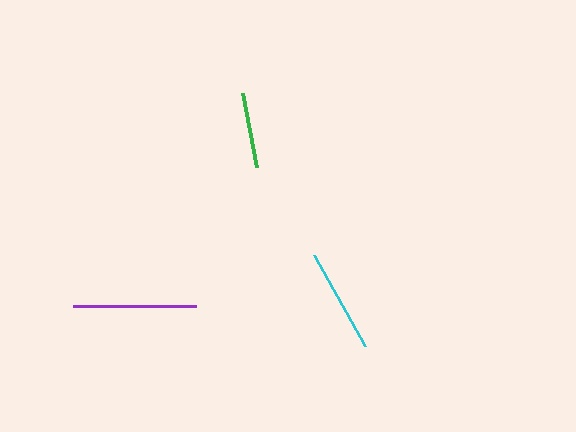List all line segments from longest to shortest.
From longest to shortest: purple, cyan, green.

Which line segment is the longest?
The purple line is the longest at approximately 122 pixels.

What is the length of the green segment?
The green segment is approximately 76 pixels long.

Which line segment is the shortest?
The green line is the shortest at approximately 76 pixels.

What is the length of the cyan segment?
The cyan segment is approximately 104 pixels long.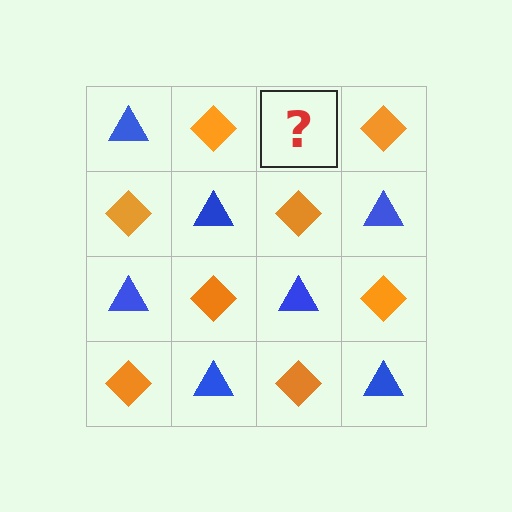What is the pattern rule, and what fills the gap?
The rule is that it alternates blue triangle and orange diamond in a checkerboard pattern. The gap should be filled with a blue triangle.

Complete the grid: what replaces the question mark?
The question mark should be replaced with a blue triangle.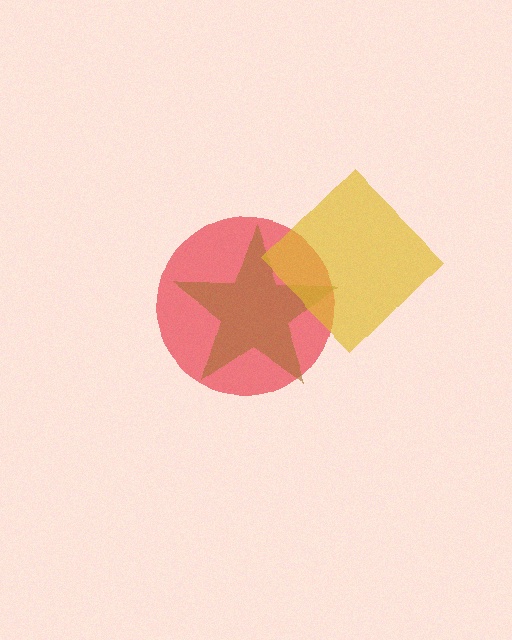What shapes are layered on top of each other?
The layered shapes are: a red circle, a brown star, a yellow diamond.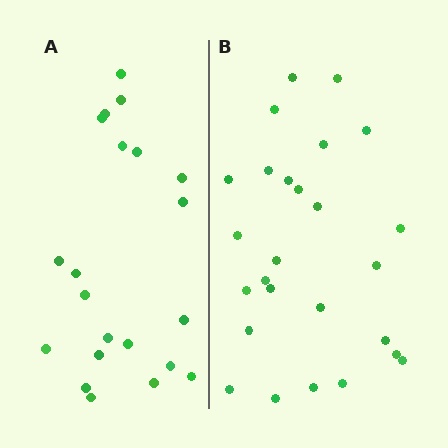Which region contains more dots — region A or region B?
Region B (the right region) has more dots.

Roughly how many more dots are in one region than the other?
Region B has about 5 more dots than region A.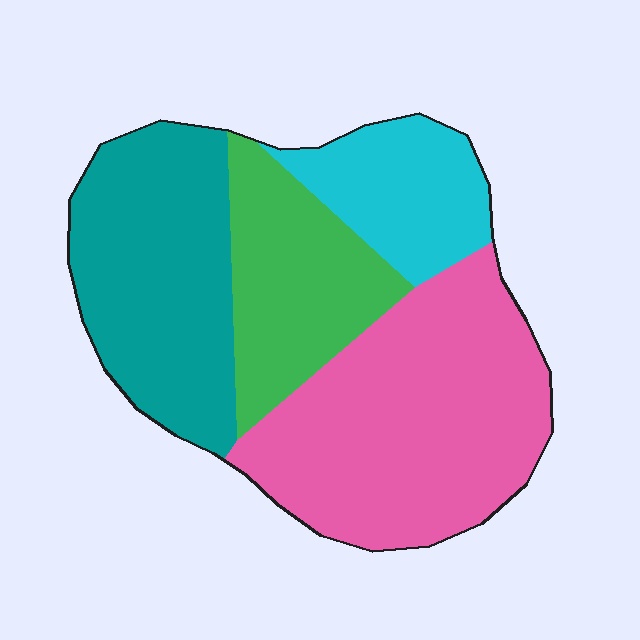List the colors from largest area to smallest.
From largest to smallest: pink, teal, green, cyan.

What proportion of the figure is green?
Green covers 19% of the figure.